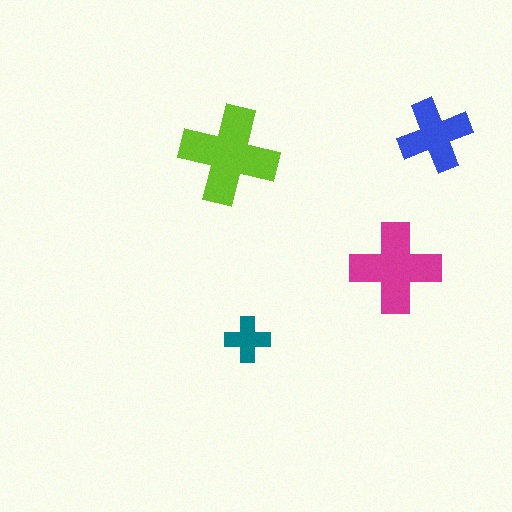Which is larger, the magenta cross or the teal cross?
The magenta one.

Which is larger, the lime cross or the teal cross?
The lime one.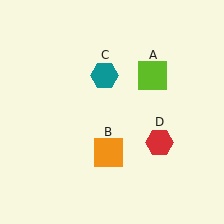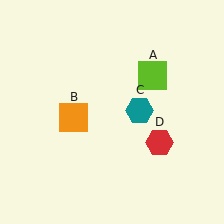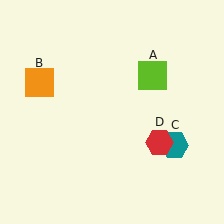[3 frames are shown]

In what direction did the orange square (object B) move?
The orange square (object B) moved up and to the left.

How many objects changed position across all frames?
2 objects changed position: orange square (object B), teal hexagon (object C).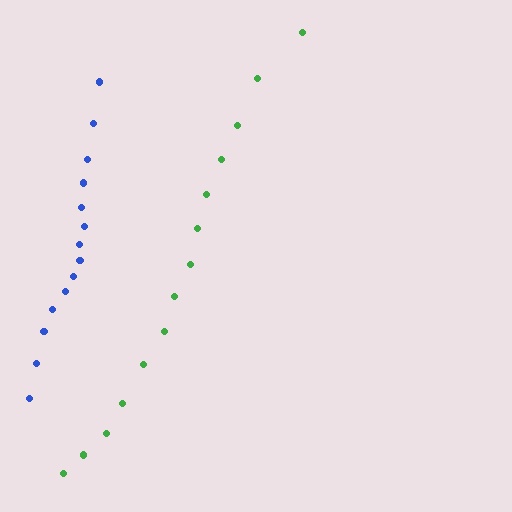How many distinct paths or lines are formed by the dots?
There are 2 distinct paths.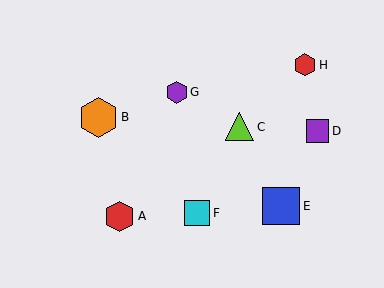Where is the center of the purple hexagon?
The center of the purple hexagon is at (177, 92).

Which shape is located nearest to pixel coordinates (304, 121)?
The purple square (labeled D) at (317, 131) is nearest to that location.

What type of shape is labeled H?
Shape H is a red hexagon.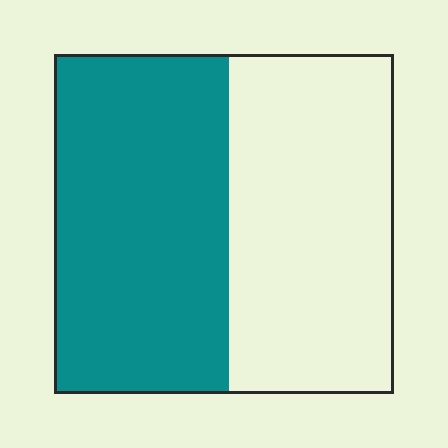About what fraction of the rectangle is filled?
About one half (1/2).